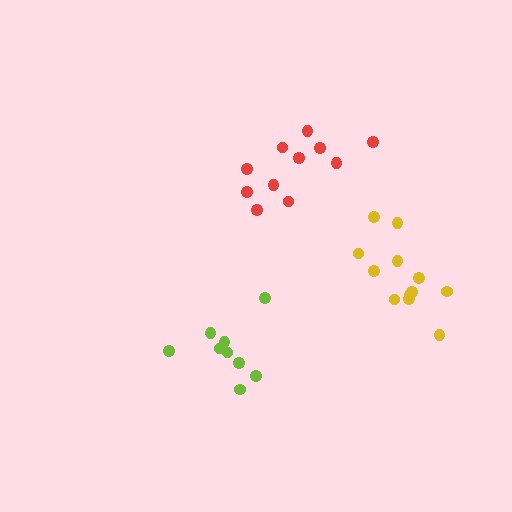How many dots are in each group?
Group 1: 9 dots, Group 2: 12 dots, Group 3: 11 dots (32 total).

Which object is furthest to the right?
The yellow cluster is rightmost.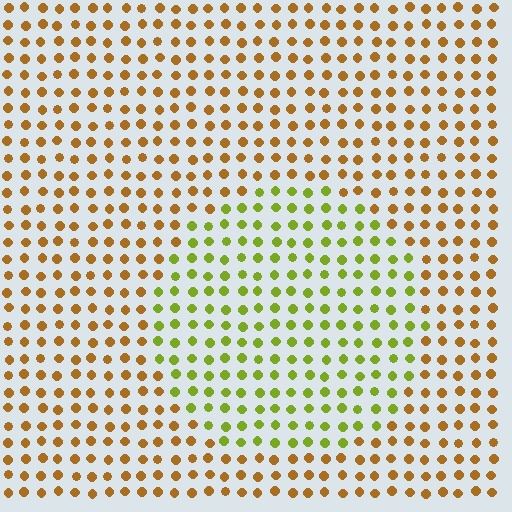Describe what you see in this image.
The image is filled with small brown elements in a uniform arrangement. A circle-shaped region is visible where the elements are tinted to a slightly different hue, forming a subtle color boundary.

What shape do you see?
I see a circle.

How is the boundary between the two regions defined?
The boundary is defined purely by a slight shift in hue (about 47 degrees). Spacing, size, and orientation are identical on both sides.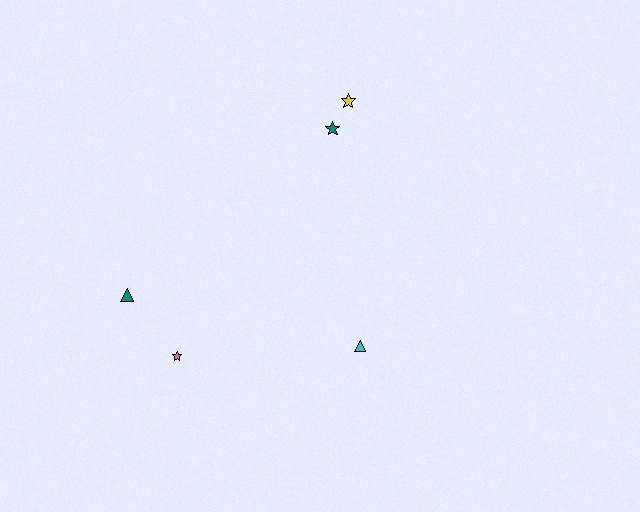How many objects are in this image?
There are 5 objects.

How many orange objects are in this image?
There are no orange objects.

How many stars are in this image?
There are 3 stars.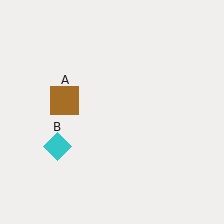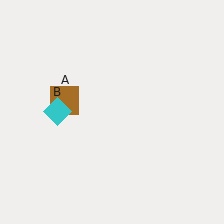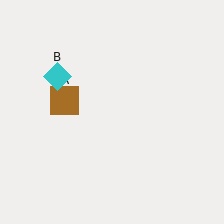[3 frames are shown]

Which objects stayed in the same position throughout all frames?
Brown square (object A) remained stationary.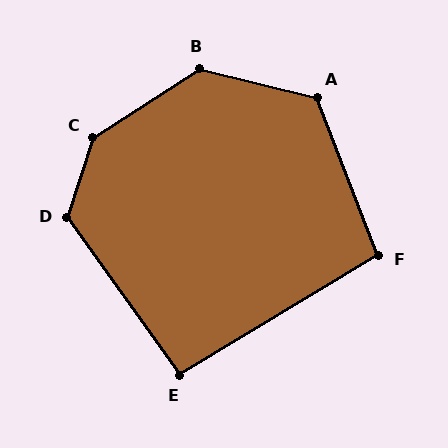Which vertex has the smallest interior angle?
E, at approximately 95 degrees.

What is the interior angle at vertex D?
Approximately 126 degrees (obtuse).